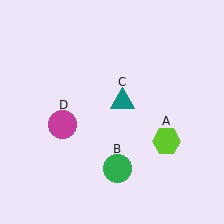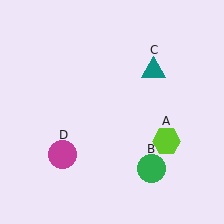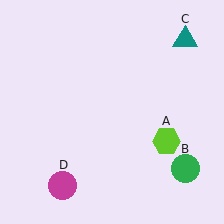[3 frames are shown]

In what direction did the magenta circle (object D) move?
The magenta circle (object D) moved down.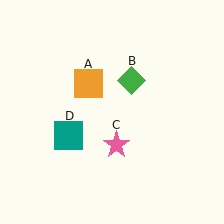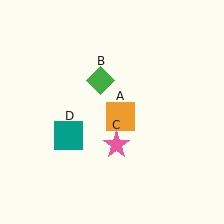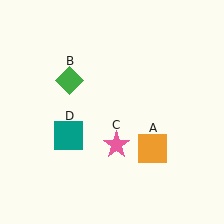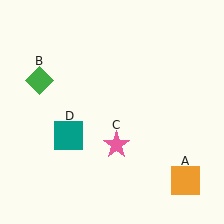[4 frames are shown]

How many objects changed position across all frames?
2 objects changed position: orange square (object A), green diamond (object B).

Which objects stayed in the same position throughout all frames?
Pink star (object C) and teal square (object D) remained stationary.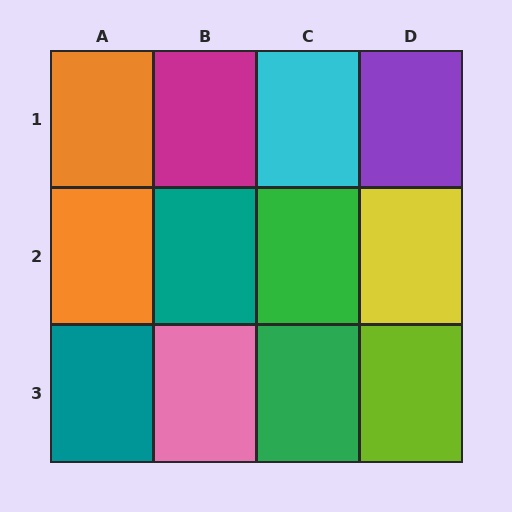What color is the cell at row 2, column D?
Yellow.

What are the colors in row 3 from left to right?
Teal, pink, green, lime.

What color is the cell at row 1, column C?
Cyan.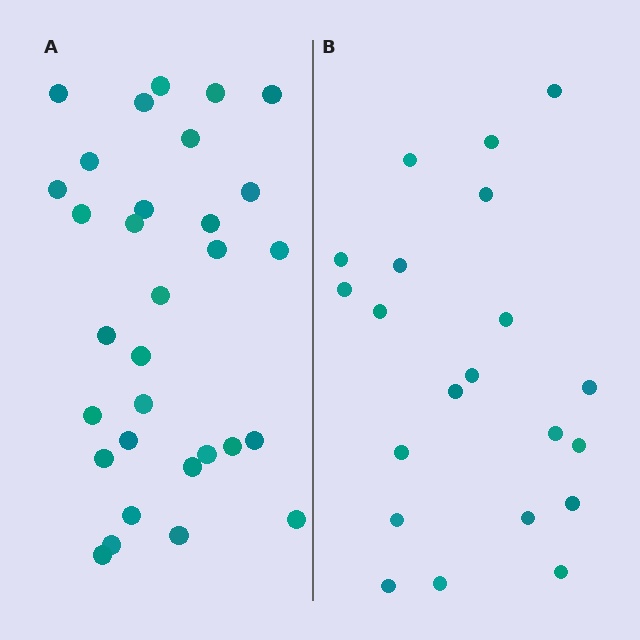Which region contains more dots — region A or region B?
Region A (the left region) has more dots.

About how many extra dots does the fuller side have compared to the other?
Region A has roughly 10 or so more dots than region B.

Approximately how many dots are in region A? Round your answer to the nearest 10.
About 30 dots. (The exact count is 31, which rounds to 30.)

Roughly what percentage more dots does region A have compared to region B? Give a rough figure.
About 50% more.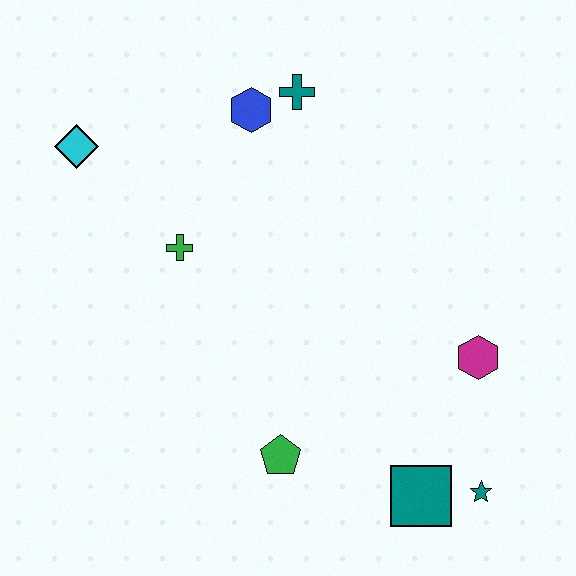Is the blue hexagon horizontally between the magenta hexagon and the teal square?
No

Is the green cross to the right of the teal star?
No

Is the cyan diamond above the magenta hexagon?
Yes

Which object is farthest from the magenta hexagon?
The cyan diamond is farthest from the magenta hexagon.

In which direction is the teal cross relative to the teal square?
The teal cross is above the teal square.